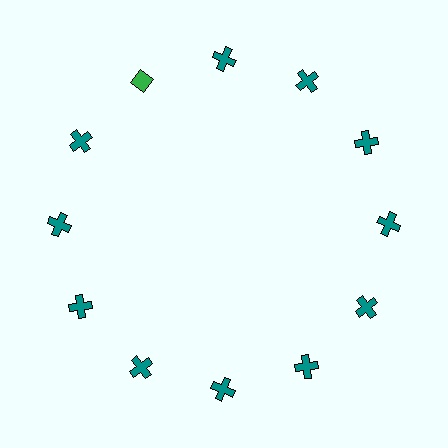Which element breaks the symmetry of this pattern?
The green diamond at roughly the 11 o'clock position breaks the symmetry. All other shapes are teal crosses.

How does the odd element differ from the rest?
It differs in both color (green instead of teal) and shape (diamond instead of cross).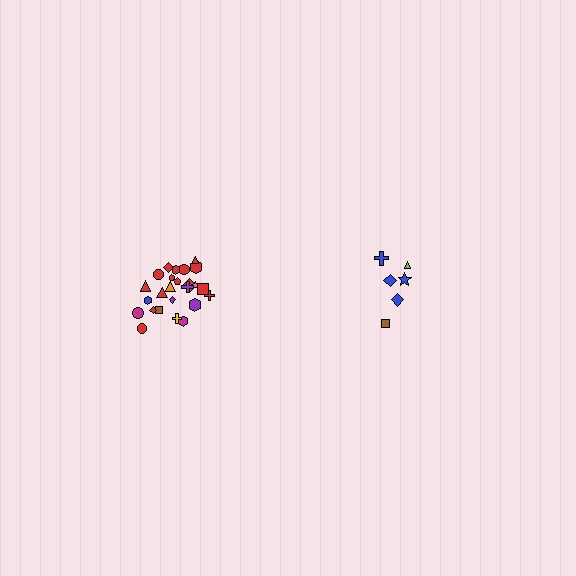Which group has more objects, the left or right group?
The left group.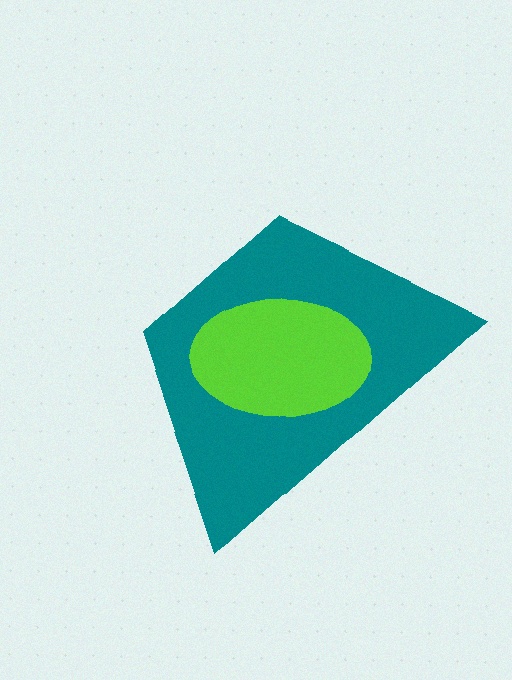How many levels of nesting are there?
2.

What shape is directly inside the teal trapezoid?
The lime ellipse.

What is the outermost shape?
The teal trapezoid.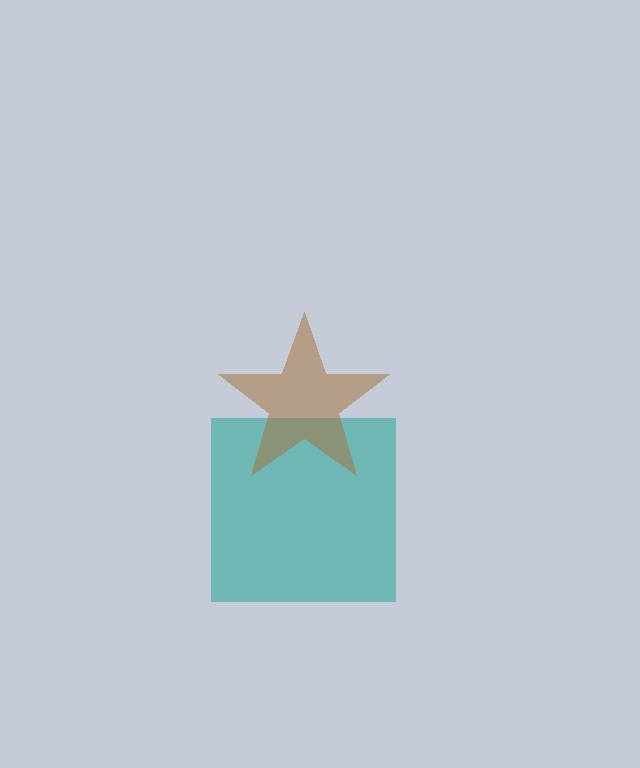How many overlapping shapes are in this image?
There are 2 overlapping shapes in the image.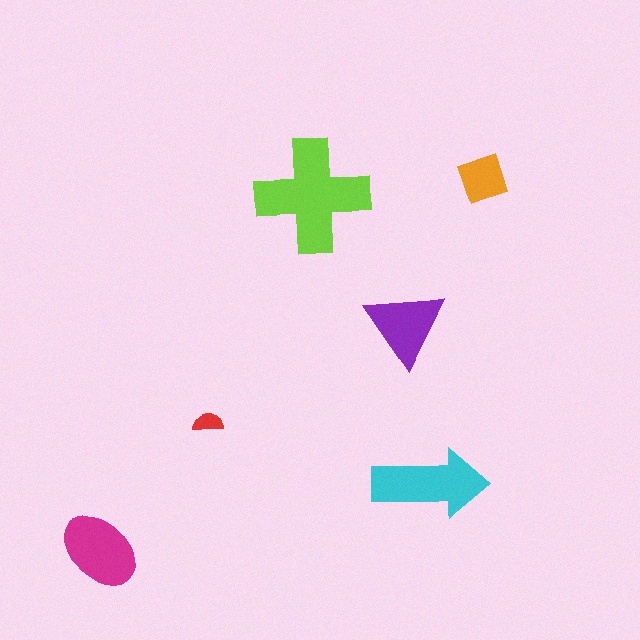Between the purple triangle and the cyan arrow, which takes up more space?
The cyan arrow.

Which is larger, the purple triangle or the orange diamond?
The purple triangle.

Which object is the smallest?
The red semicircle.